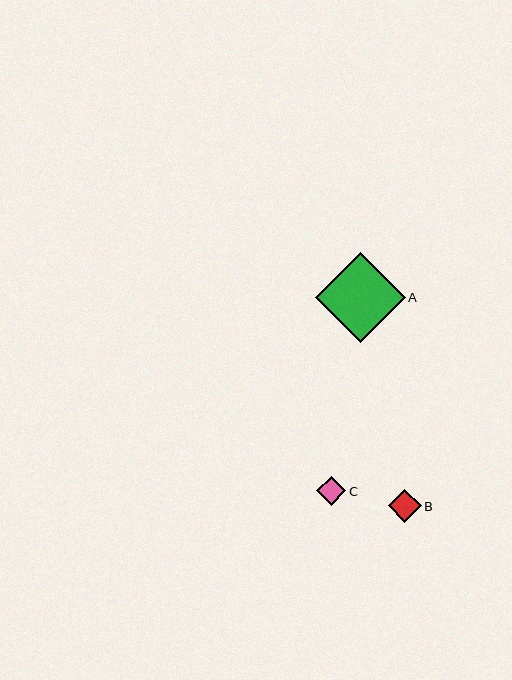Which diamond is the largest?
Diamond A is the largest with a size of approximately 90 pixels.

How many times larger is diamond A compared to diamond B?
Diamond A is approximately 2.7 times the size of diamond B.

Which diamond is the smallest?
Diamond C is the smallest with a size of approximately 29 pixels.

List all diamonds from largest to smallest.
From largest to smallest: A, B, C.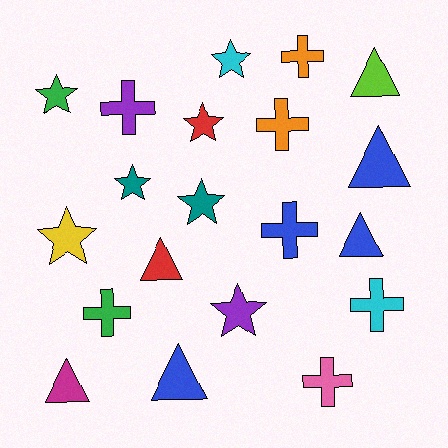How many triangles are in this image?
There are 6 triangles.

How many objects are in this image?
There are 20 objects.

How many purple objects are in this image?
There are 2 purple objects.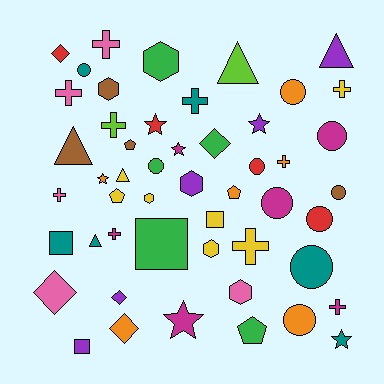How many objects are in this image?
There are 50 objects.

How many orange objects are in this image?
There are 6 orange objects.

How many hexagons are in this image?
There are 6 hexagons.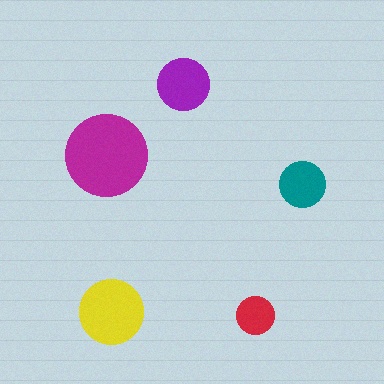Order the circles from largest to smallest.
the magenta one, the yellow one, the purple one, the teal one, the red one.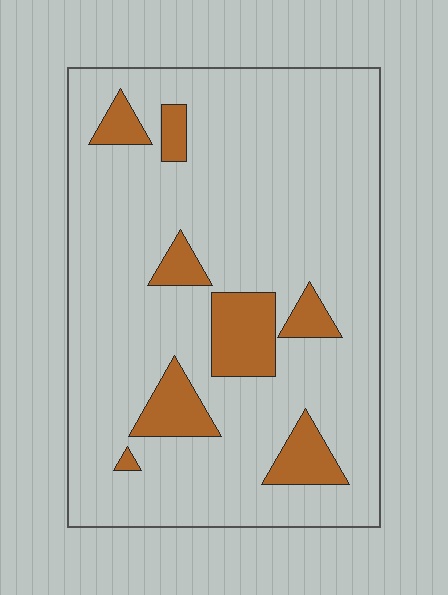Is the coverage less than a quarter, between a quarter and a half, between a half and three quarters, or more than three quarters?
Less than a quarter.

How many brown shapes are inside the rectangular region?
8.